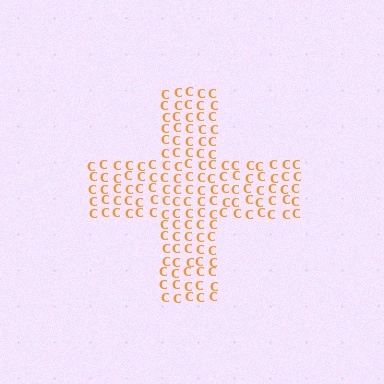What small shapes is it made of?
It is made of small letter C's.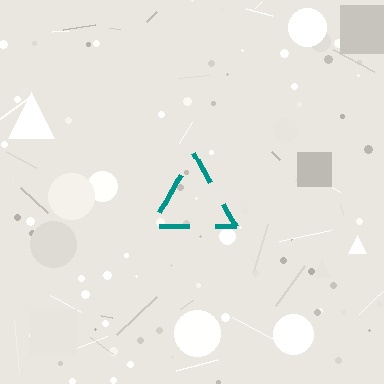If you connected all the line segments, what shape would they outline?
They would outline a triangle.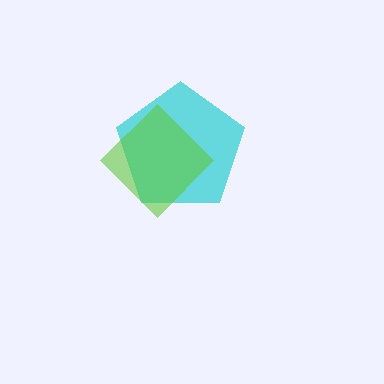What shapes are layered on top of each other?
The layered shapes are: a cyan pentagon, a lime diamond.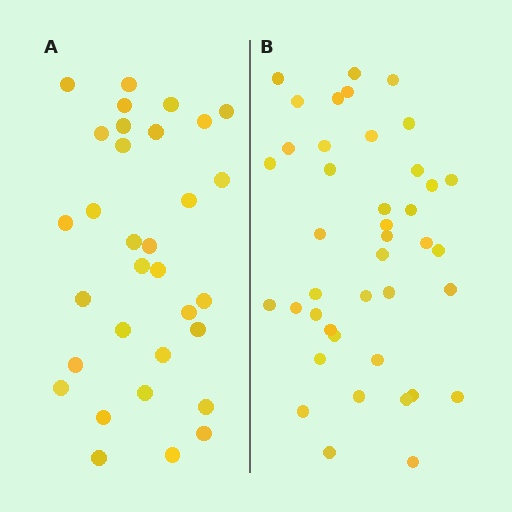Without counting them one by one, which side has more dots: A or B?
Region B (the right region) has more dots.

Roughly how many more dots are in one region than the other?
Region B has roughly 8 or so more dots than region A.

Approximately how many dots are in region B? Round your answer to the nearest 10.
About 40 dots. (The exact count is 41, which rounds to 40.)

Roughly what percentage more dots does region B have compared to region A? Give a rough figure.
About 30% more.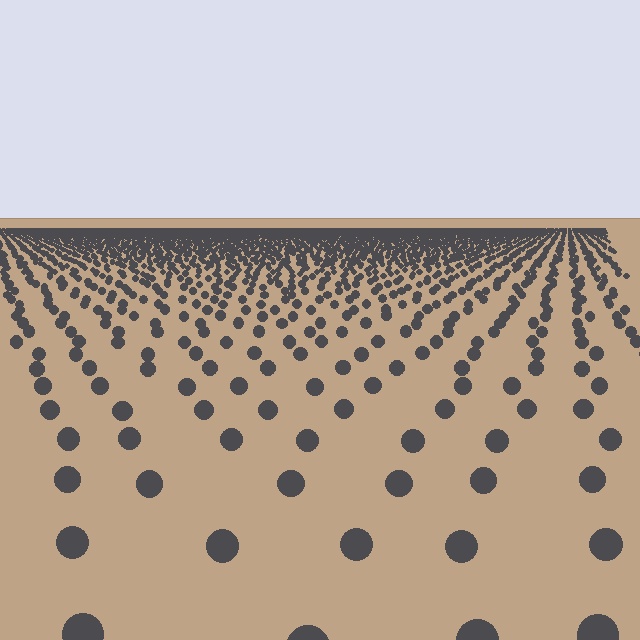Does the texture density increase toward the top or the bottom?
Density increases toward the top.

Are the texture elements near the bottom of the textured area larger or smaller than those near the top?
Larger. Near the bottom, elements are closer to the viewer and appear at a bigger on-screen size.